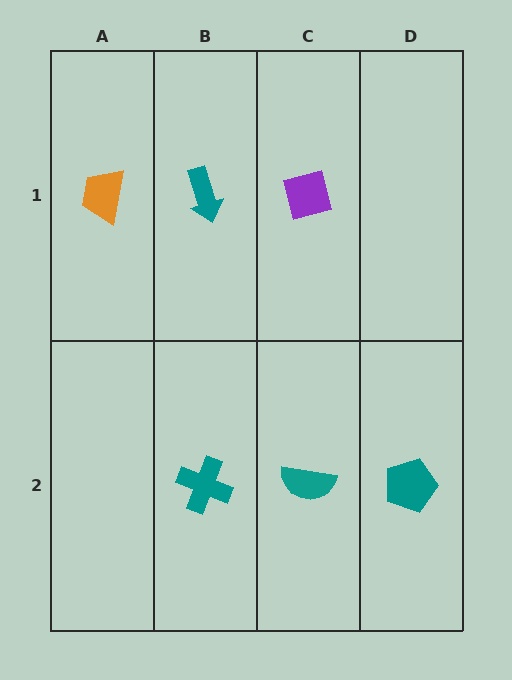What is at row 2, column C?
A teal semicircle.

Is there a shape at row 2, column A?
No, that cell is empty.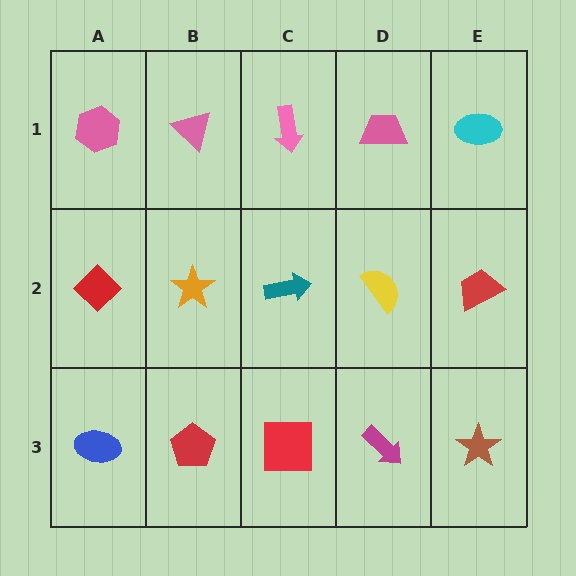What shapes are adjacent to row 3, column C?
A teal arrow (row 2, column C), a red pentagon (row 3, column B), a magenta arrow (row 3, column D).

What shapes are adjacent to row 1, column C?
A teal arrow (row 2, column C), a pink triangle (row 1, column B), a pink trapezoid (row 1, column D).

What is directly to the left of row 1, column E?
A pink trapezoid.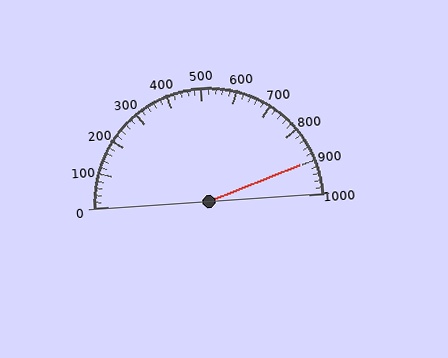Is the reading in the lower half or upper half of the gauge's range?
The reading is in the upper half of the range (0 to 1000).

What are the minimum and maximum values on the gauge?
The gauge ranges from 0 to 1000.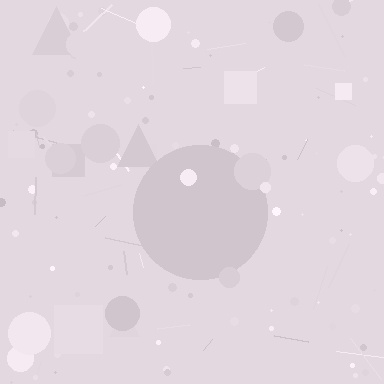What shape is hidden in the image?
A circle is hidden in the image.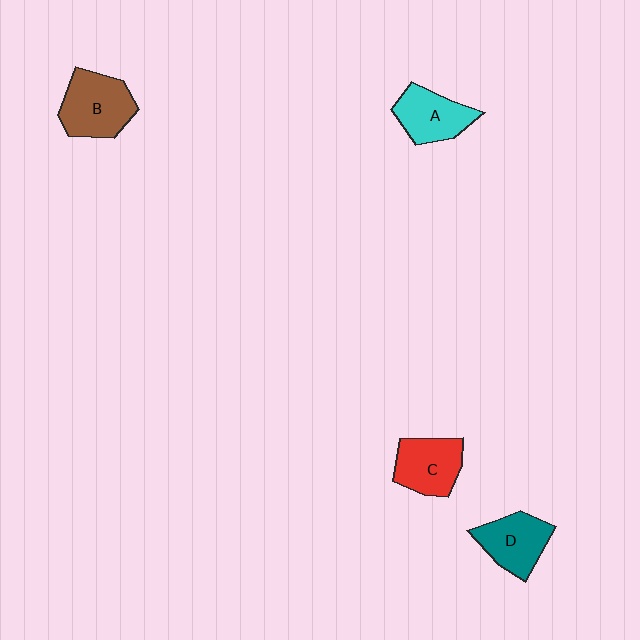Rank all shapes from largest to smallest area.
From largest to smallest: B (brown), C (red), D (teal), A (cyan).